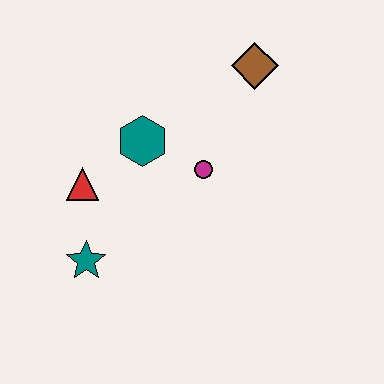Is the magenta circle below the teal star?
No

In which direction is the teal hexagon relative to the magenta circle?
The teal hexagon is to the left of the magenta circle.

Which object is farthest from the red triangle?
The brown diamond is farthest from the red triangle.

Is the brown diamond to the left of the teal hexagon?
No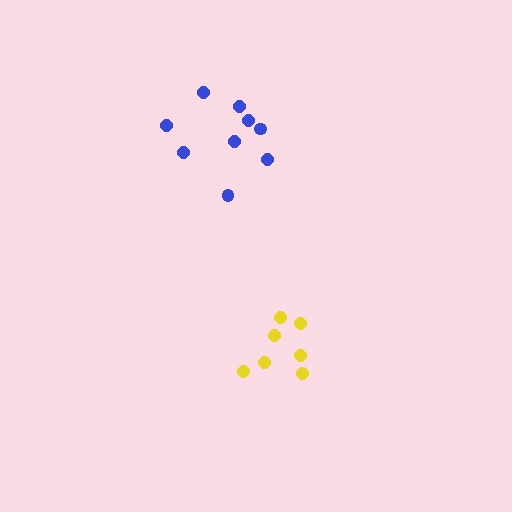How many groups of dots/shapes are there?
There are 2 groups.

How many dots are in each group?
Group 1: 9 dots, Group 2: 7 dots (16 total).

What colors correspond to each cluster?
The clusters are colored: blue, yellow.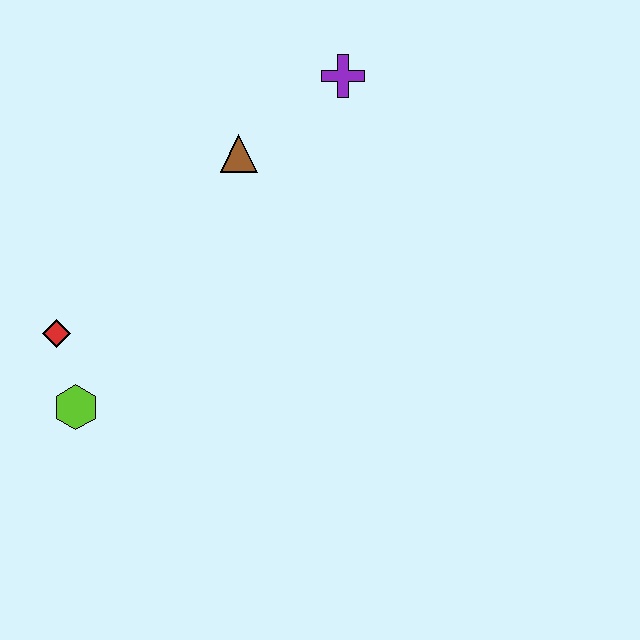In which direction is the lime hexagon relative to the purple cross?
The lime hexagon is below the purple cross.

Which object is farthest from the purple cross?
The lime hexagon is farthest from the purple cross.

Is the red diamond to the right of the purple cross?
No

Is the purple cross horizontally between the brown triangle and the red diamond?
No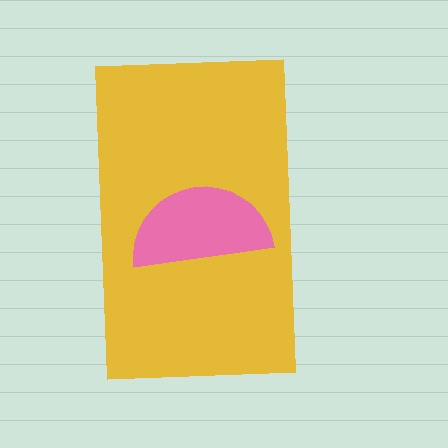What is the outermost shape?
The yellow rectangle.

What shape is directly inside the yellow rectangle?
The pink semicircle.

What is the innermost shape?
The pink semicircle.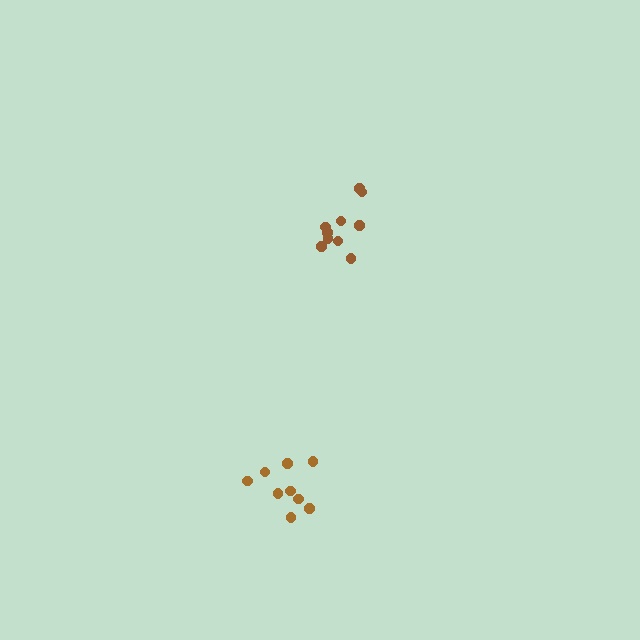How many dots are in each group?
Group 1: 10 dots, Group 2: 9 dots (19 total).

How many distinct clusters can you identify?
There are 2 distinct clusters.